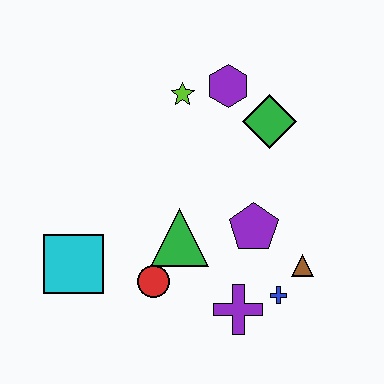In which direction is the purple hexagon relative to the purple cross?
The purple hexagon is above the purple cross.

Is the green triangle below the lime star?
Yes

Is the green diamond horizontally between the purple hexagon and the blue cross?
Yes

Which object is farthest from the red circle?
The purple hexagon is farthest from the red circle.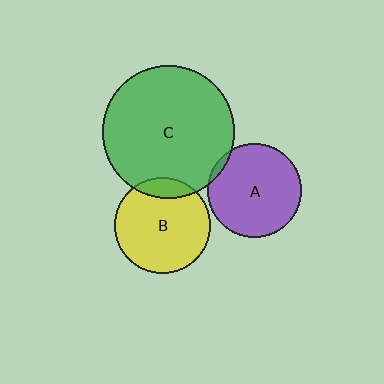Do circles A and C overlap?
Yes.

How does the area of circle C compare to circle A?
Approximately 2.0 times.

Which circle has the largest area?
Circle C (green).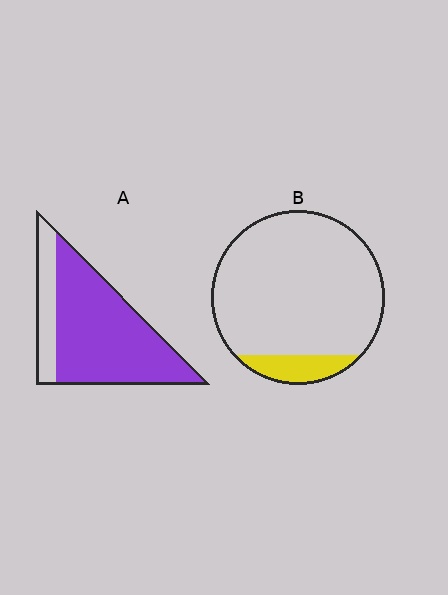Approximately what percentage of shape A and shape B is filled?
A is approximately 80% and B is approximately 10%.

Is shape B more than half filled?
No.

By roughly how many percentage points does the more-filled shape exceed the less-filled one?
By roughly 65 percentage points (A over B).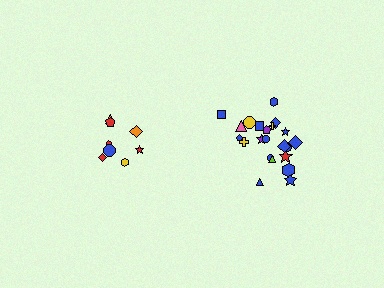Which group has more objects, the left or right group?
The right group.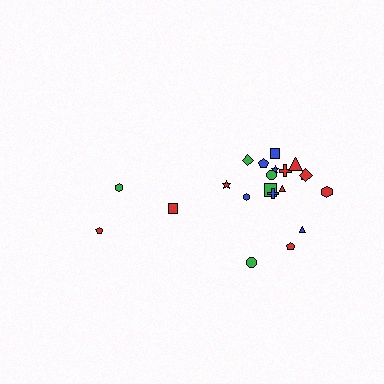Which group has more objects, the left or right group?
The right group.